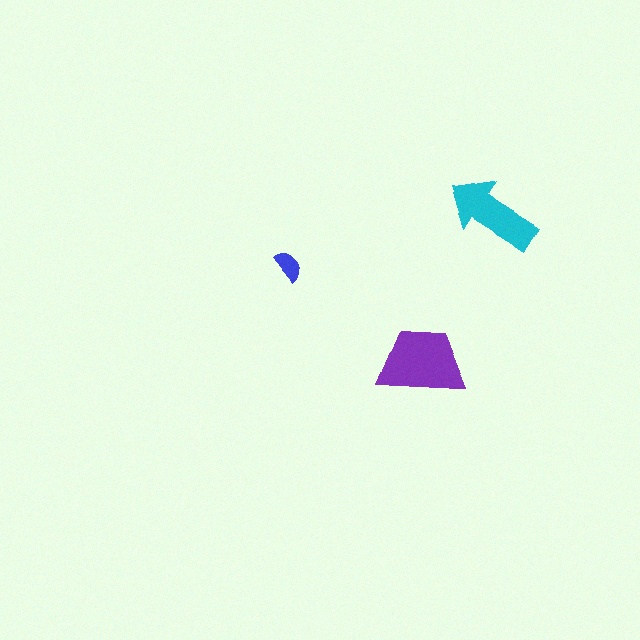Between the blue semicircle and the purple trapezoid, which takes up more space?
The purple trapezoid.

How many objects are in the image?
There are 3 objects in the image.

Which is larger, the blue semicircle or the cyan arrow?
The cyan arrow.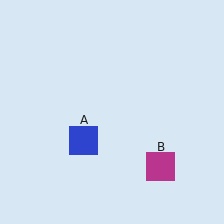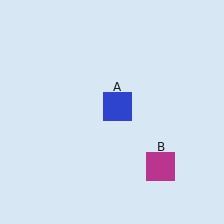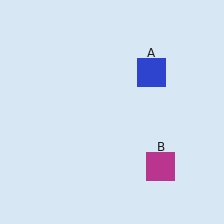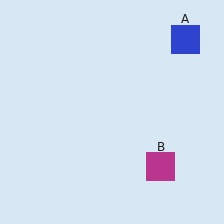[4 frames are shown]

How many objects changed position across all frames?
1 object changed position: blue square (object A).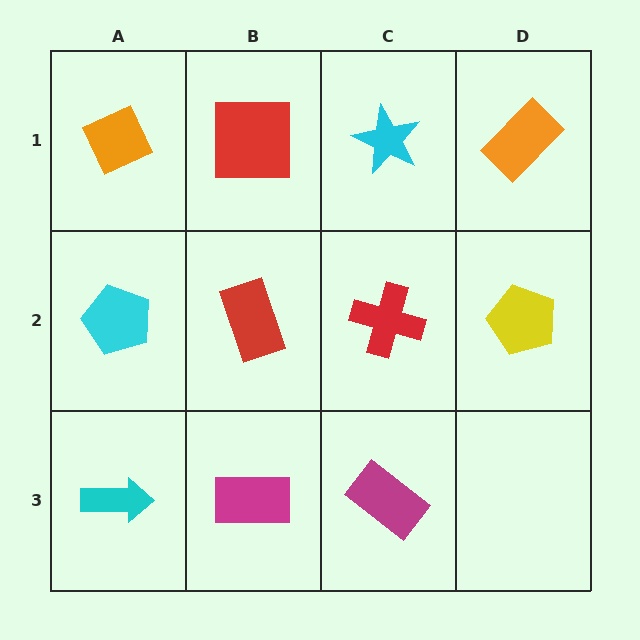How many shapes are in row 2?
4 shapes.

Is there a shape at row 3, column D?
No, that cell is empty.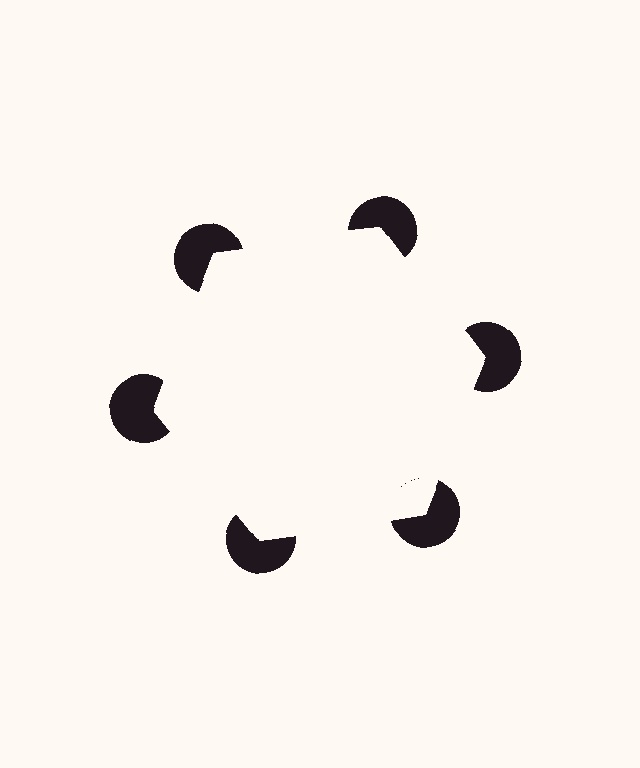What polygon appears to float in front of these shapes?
An illusory hexagon — its edges are inferred from the aligned wedge cuts in the pac-man discs, not physically drawn.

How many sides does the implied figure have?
6 sides.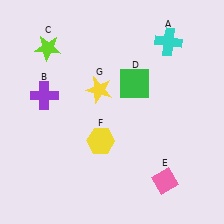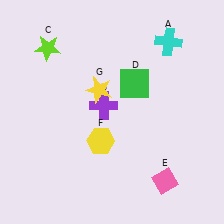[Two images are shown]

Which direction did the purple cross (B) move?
The purple cross (B) moved right.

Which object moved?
The purple cross (B) moved right.